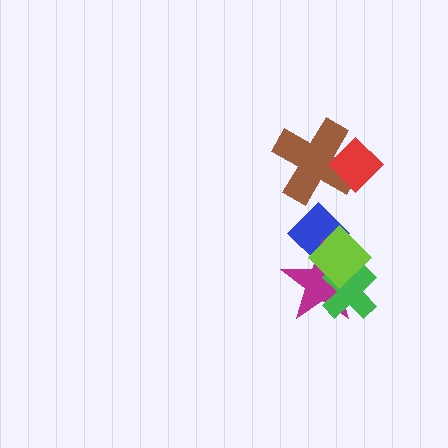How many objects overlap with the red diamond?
1 object overlaps with the red diamond.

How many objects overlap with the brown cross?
1 object overlaps with the brown cross.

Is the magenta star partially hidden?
Yes, it is partially covered by another shape.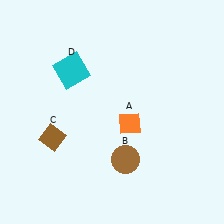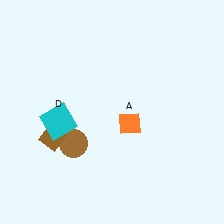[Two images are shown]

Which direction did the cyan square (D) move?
The cyan square (D) moved down.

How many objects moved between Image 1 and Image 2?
2 objects moved between the two images.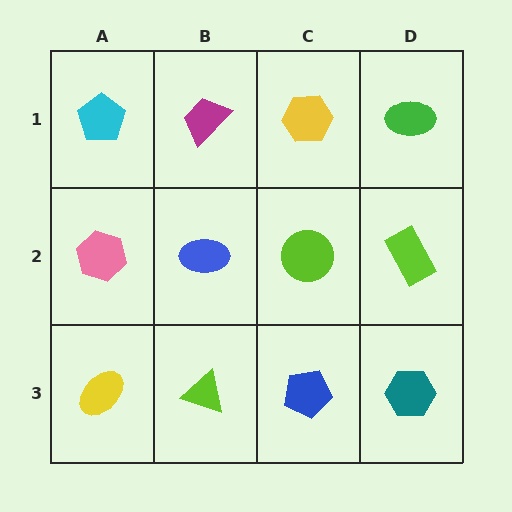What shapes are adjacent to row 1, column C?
A lime circle (row 2, column C), a magenta trapezoid (row 1, column B), a green ellipse (row 1, column D).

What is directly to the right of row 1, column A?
A magenta trapezoid.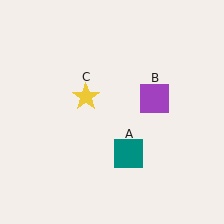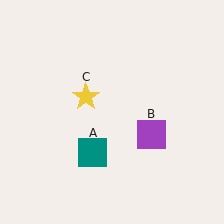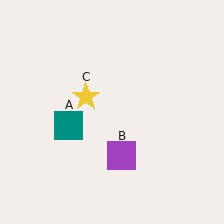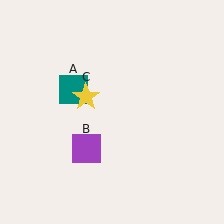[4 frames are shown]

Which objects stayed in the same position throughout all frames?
Yellow star (object C) remained stationary.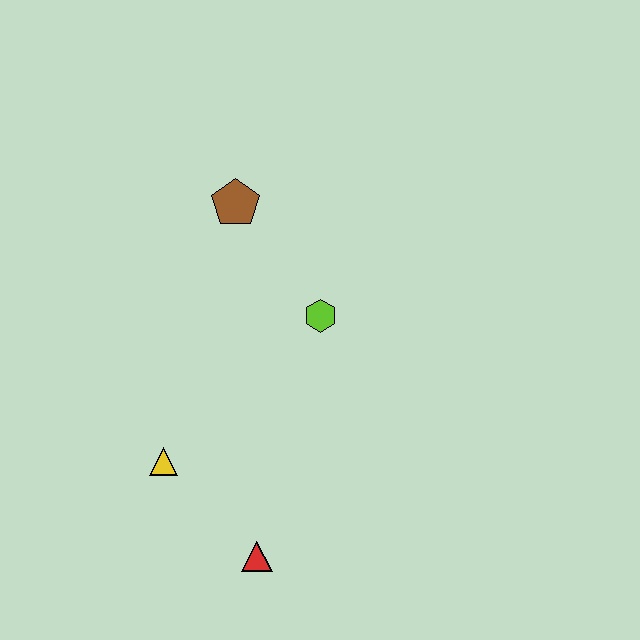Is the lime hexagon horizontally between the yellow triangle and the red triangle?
No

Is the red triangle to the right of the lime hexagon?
No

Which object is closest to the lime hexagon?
The brown pentagon is closest to the lime hexagon.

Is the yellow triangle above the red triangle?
Yes